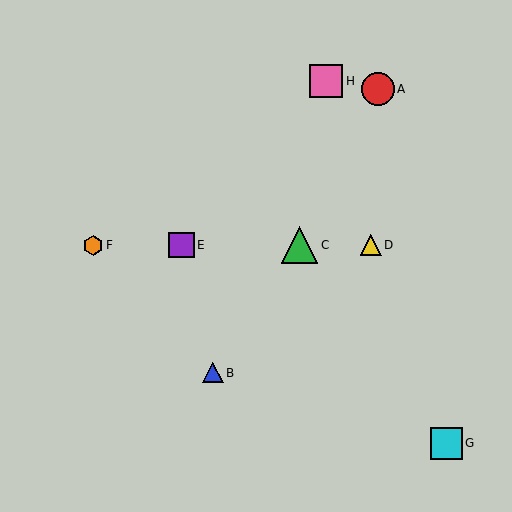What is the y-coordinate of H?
Object H is at y≈81.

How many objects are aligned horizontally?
4 objects (C, D, E, F) are aligned horizontally.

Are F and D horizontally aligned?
Yes, both are at y≈245.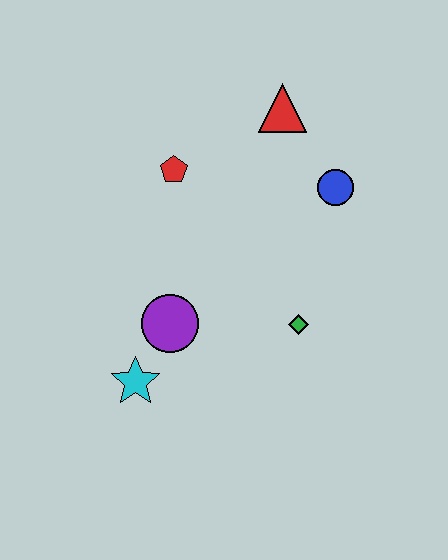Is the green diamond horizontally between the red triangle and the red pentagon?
No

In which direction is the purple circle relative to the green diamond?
The purple circle is to the left of the green diamond.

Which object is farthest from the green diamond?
The red triangle is farthest from the green diamond.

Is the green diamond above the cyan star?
Yes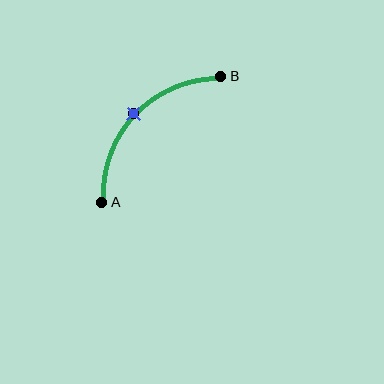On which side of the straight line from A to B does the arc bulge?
The arc bulges above and to the left of the straight line connecting A and B.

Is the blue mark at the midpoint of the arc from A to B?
Yes. The blue mark lies on the arc at equal arc-length from both A and B — it is the arc midpoint.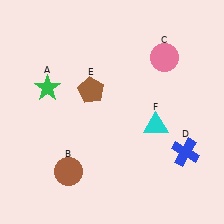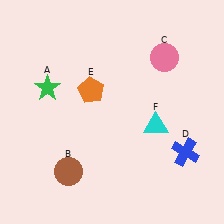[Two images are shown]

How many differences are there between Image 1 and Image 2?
There is 1 difference between the two images.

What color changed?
The pentagon (E) changed from brown in Image 1 to orange in Image 2.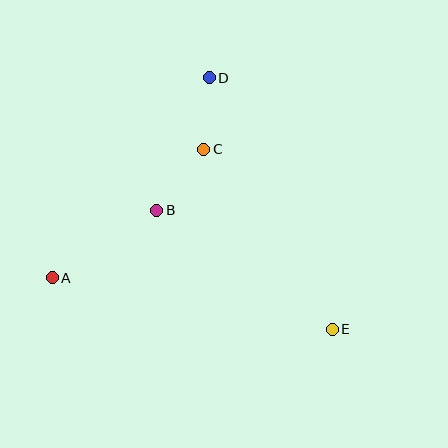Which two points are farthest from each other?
Points A and E are farthest from each other.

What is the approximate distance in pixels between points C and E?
The distance between C and E is approximately 221 pixels.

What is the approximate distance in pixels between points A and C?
The distance between A and C is approximately 199 pixels.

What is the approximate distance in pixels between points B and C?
The distance between B and C is approximately 77 pixels.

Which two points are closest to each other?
Points C and D are closest to each other.